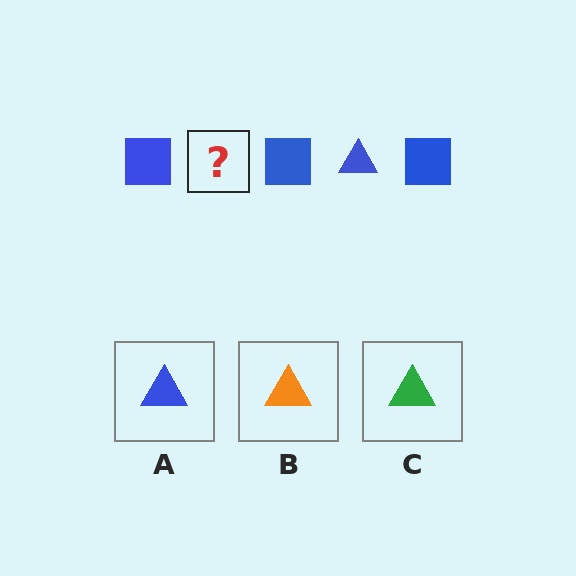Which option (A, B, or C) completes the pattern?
A.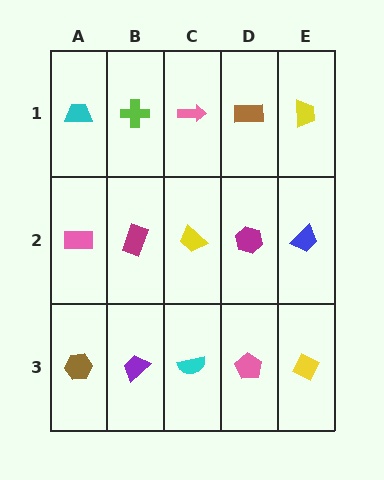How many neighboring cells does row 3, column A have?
2.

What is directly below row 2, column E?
A yellow diamond.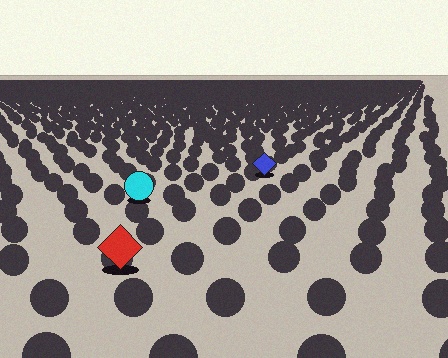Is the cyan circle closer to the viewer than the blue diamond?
Yes. The cyan circle is closer — you can tell from the texture gradient: the ground texture is coarser near it.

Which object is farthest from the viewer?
The blue diamond is farthest from the viewer. It appears smaller and the ground texture around it is denser.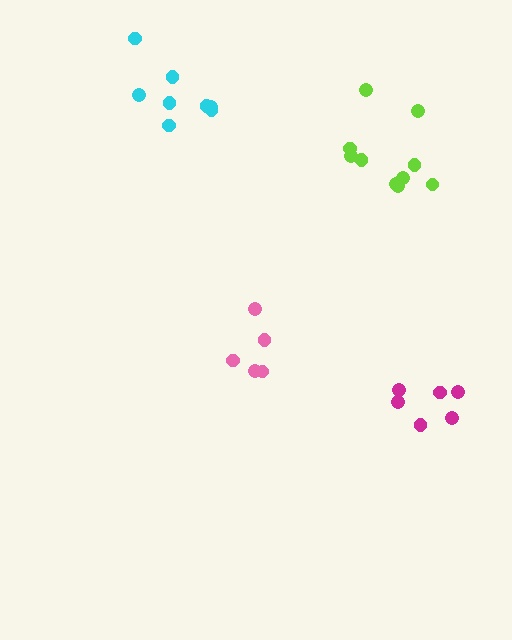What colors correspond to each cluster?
The clusters are colored: pink, lime, cyan, magenta.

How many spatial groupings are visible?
There are 4 spatial groupings.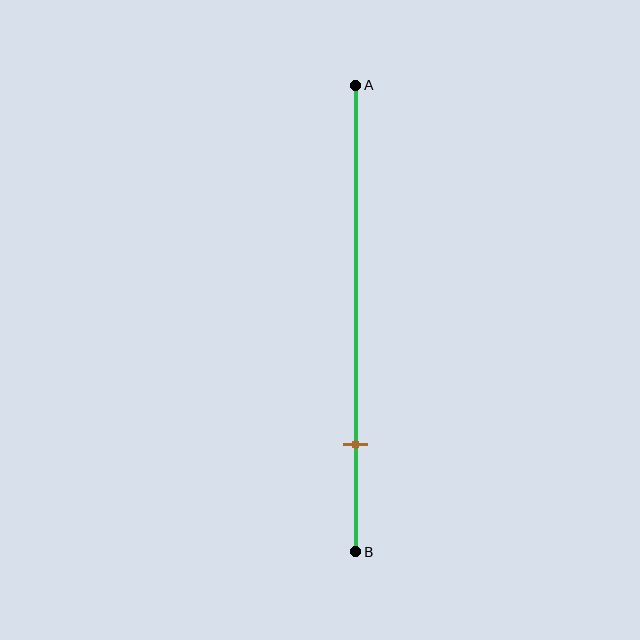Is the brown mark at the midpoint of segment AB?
No, the mark is at about 75% from A, not at the 50% midpoint.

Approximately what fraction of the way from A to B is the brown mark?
The brown mark is approximately 75% of the way from A to B.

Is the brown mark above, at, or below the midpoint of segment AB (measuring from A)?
The brown mark is below the midpoint of segment AB.